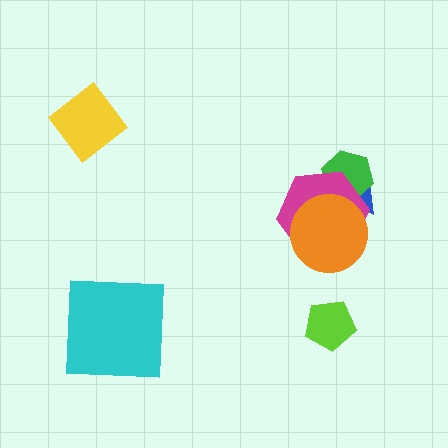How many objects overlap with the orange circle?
2 objects overlap with the orange circle.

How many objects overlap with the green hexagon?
2 objects overlap with the green hexagon.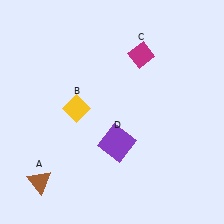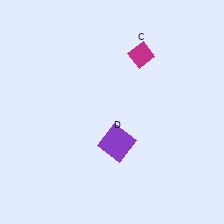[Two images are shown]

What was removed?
The yellow diamond (B), the brown triangle (A) were removed in Image 2.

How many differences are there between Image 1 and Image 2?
There are 2 differences between the two images.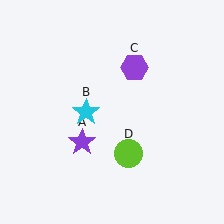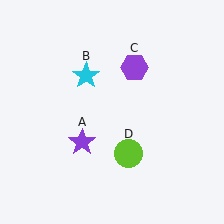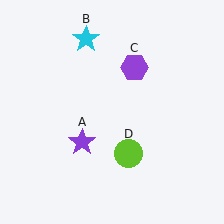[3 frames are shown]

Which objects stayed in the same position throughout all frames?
Purple star (object A) and purple hexagon (object C) and lime circle (object D) remained stationary.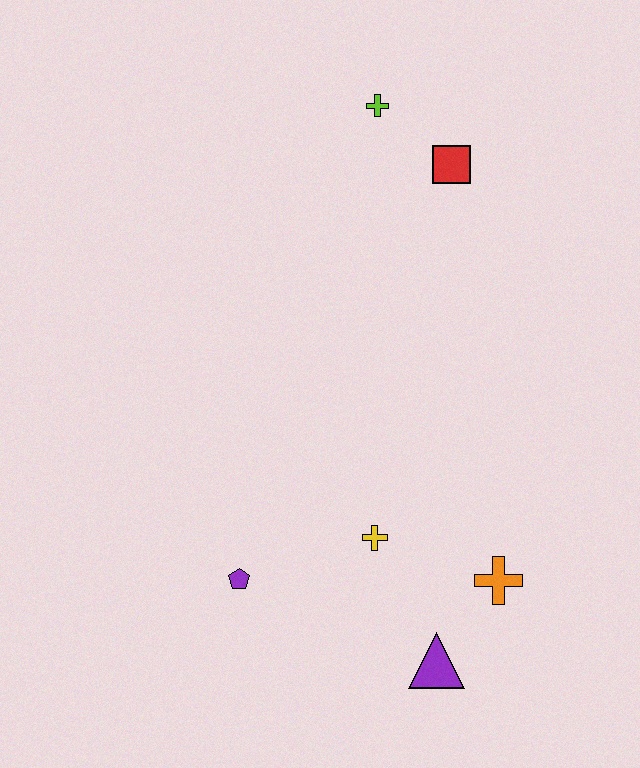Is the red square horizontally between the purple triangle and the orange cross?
Yes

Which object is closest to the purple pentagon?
The yellow cross is closest to the purple pentagon.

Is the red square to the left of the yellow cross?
No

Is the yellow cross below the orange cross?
No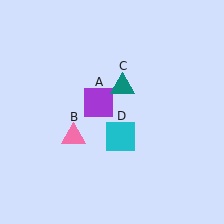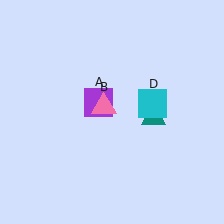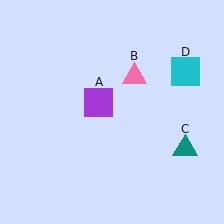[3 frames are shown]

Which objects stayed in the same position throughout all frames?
Purple square (object A) remained stationary.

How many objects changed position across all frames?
3 objects changed position: pink triangle (object B), teal triangle (object C), cyan square (object D).